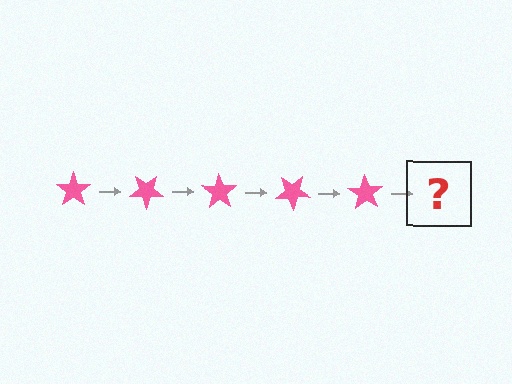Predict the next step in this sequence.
The next step is a pink star rotated 175 degrees.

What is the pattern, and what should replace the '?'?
The pattern is that the star rotates 35 degrees each step. The '?' should be a pink star rotated 175 degrees.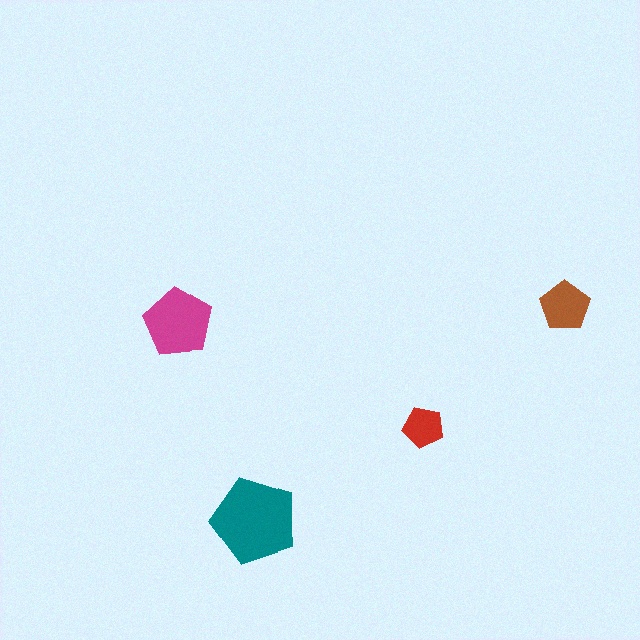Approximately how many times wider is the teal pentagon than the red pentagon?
About 2 times wider.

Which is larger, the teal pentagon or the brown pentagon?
The teal one.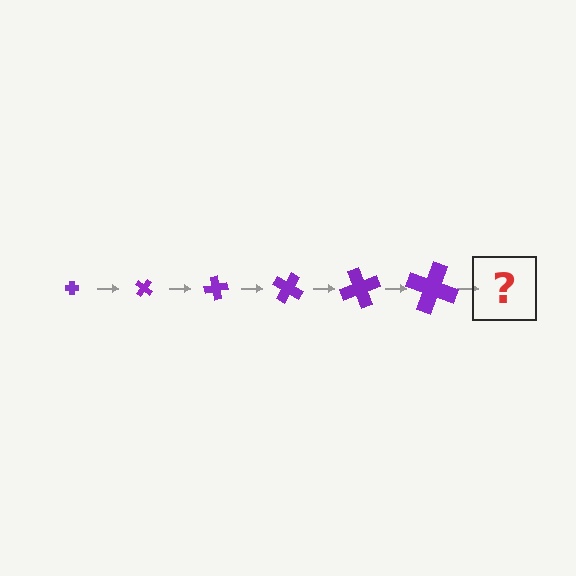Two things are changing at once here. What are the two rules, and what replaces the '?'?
The two rules are that the cross grows larger each step and it rotates 40 degrees each step. The '?' should be a cross, larger than the previous one and rotated 240 degrees from the start.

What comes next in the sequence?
The next element should be a cross, larger than the previous one and rotated 240 degrees from the start.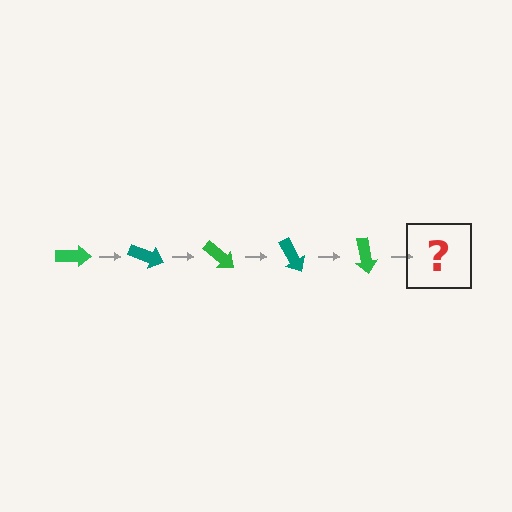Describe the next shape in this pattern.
It should be a teal arrow, rotated 100 degrees from the start.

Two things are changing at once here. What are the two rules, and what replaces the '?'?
The two rules are that it rotates 20 degrees each step and the color cycles through green and teal. The '?' should be a teal arrow, rotated 100 degrees from the start.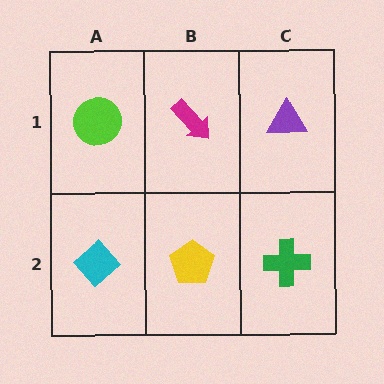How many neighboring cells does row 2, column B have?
3.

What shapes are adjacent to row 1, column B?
A yellow pentagon (row 2, column B), a lime circle (row 1, column A), a purple triangle (row 1, column C).